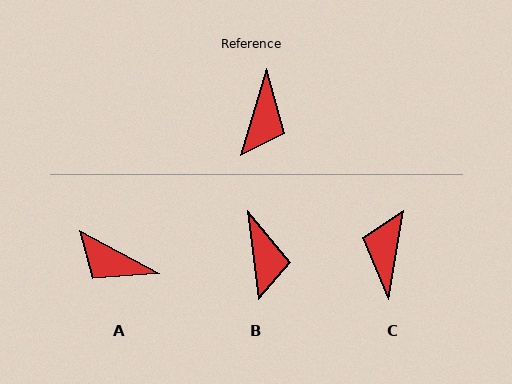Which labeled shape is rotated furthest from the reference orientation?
C, about 173 degrees away.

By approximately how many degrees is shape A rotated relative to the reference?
Approximately 101 degrees clockwise.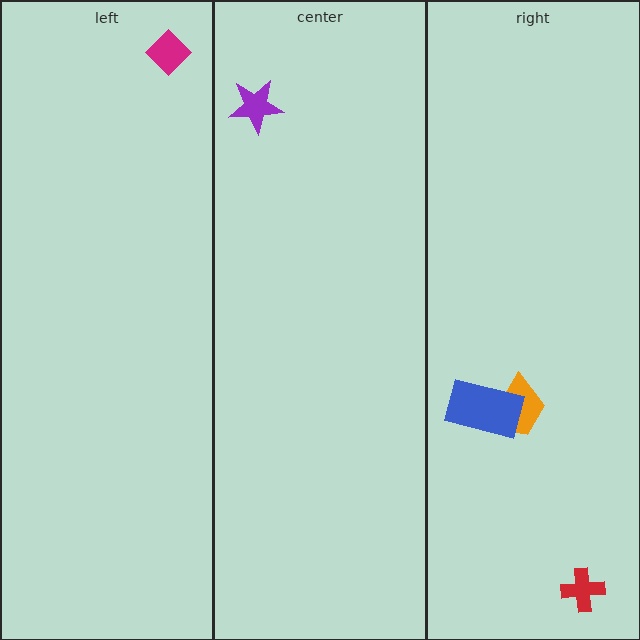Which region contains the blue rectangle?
The right region.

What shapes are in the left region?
The magenta diamond.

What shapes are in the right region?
The orange trapezoid, the blue rectangle, the red cross.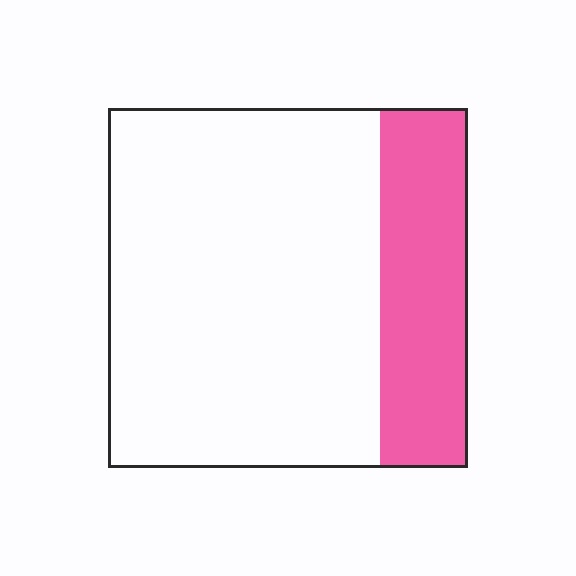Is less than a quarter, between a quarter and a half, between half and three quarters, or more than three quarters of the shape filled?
Less than a quarter.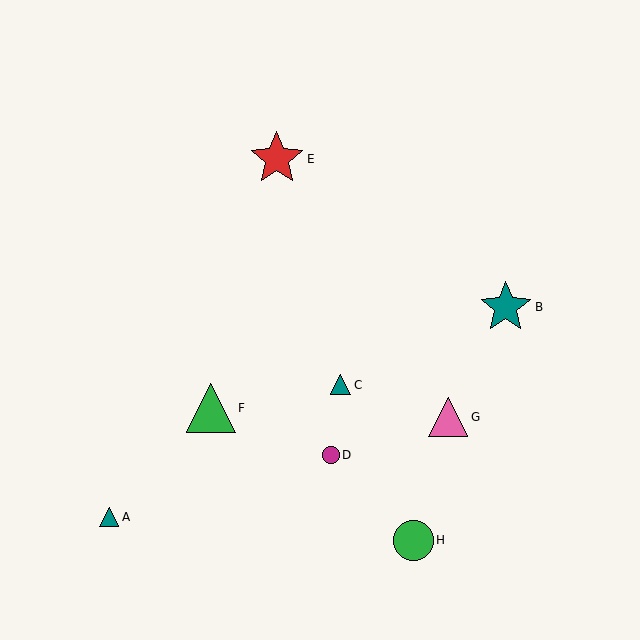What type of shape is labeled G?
Shape G is a pink triangle.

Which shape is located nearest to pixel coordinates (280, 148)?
The red star (labeled E) at (277, 159) is nearest to that location.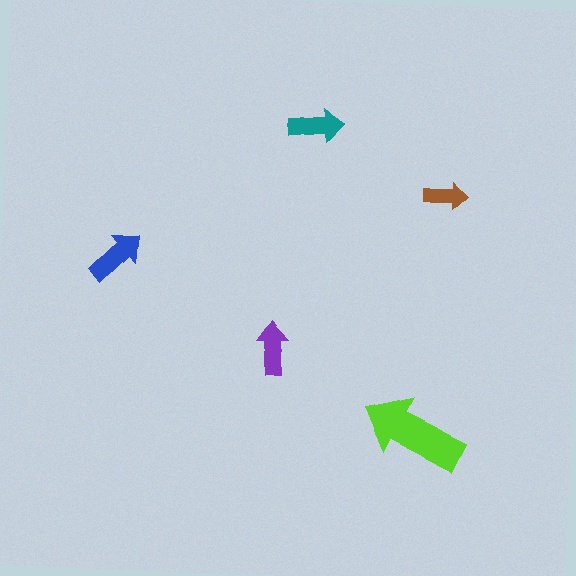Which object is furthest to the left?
The blue arrow is leftmost.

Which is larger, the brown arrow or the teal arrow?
The teal one.